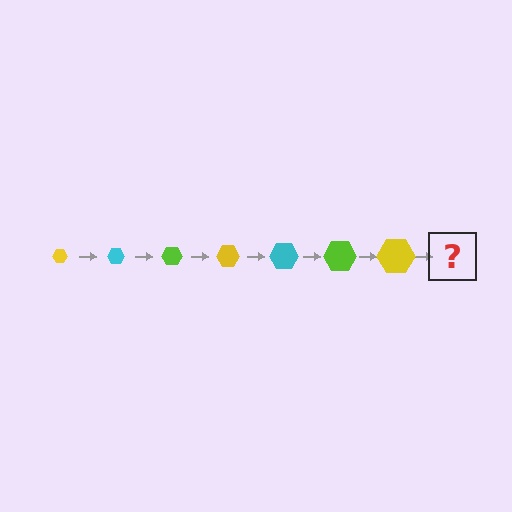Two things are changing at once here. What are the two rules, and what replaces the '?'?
The two rules are that the hexagon grows larger each step and the color cycles through yellow, cyan, and lime. The '?' should be a cyan hexagon, larger than the previous one.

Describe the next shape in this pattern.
It should be a cyan hexagon, larger than the previous one.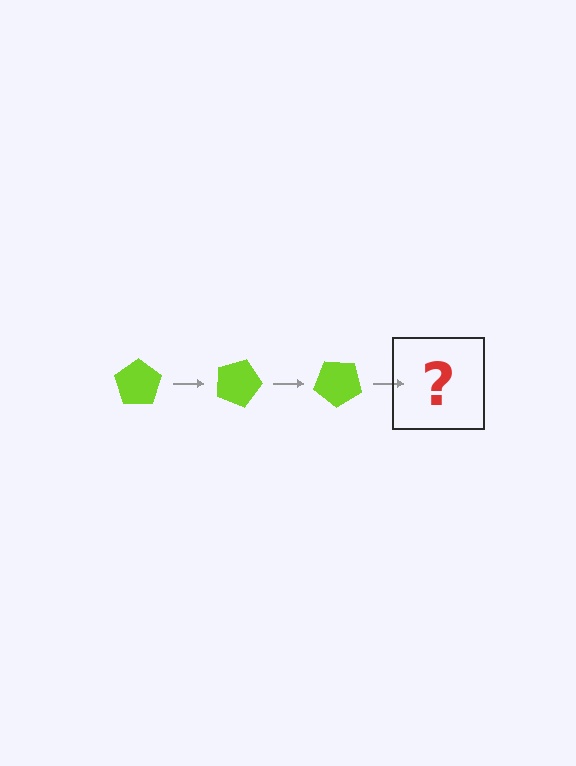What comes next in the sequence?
The next element should be a lime pentagon rotated 60 degrees.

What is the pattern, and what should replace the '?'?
The pattern is that the pentagon rotates 20 degrees each step. The '?' should be a lime pentagon rotated 60 degrees.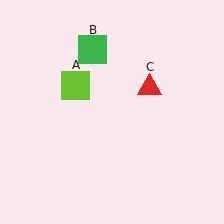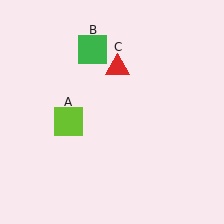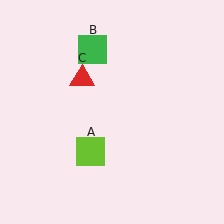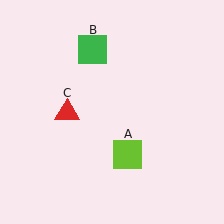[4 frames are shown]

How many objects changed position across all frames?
2 objects changed position: lime square (object A), red triangle (object C).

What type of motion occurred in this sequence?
The lime square (object A), red triangle (object C) rotated counterclockwise around the center of the scene.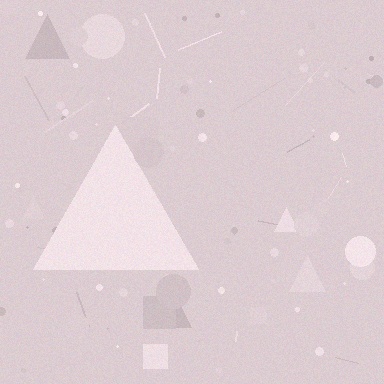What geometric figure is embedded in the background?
A triangle is embedded in the background.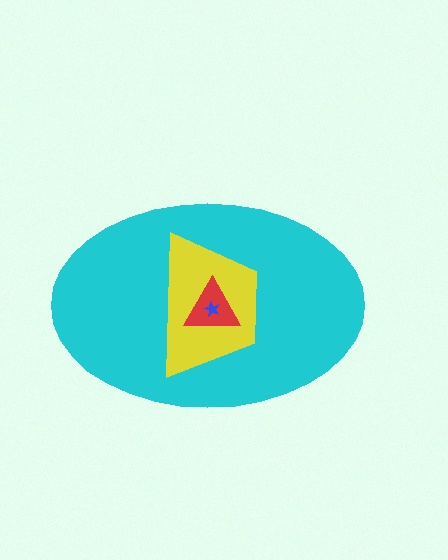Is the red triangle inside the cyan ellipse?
Yes.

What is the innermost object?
The blue star.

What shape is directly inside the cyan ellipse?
The yellow trapezoid.